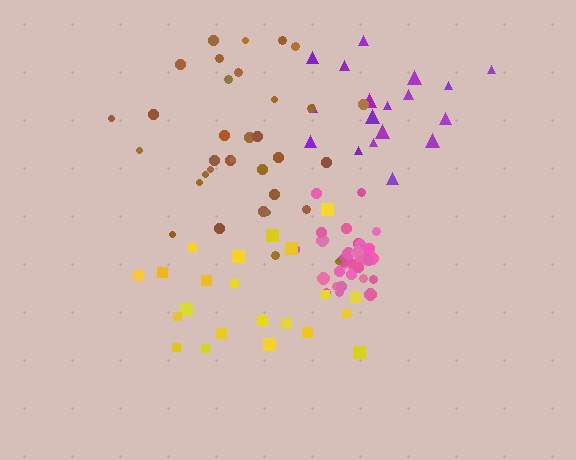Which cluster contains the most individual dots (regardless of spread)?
Pink (34).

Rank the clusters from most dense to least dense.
pink, brown, purple, yellow.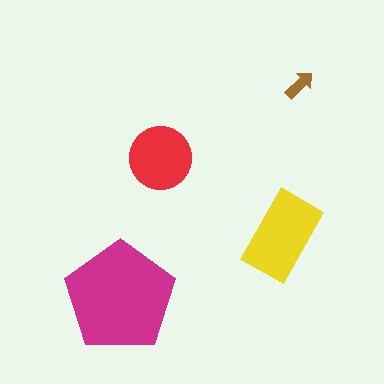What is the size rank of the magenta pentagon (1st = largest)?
1st.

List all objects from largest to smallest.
The magenta pentagon, the yellow rectangle, the red circle, the brown arrow.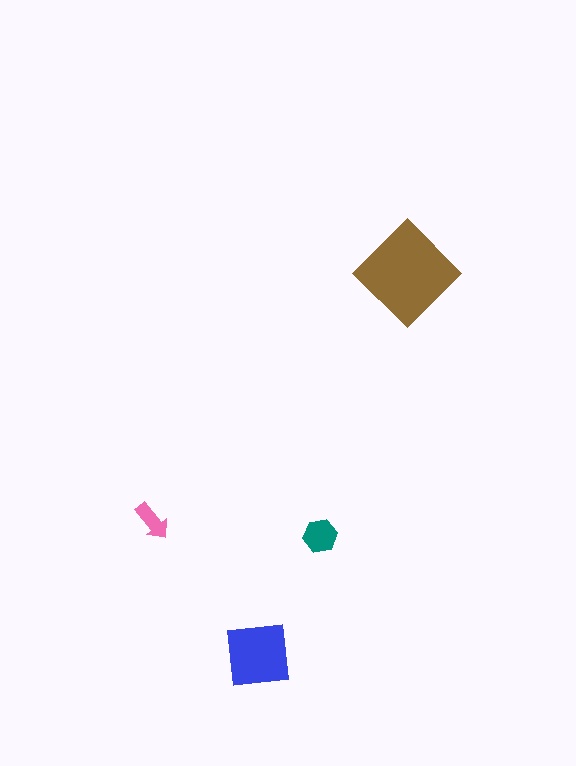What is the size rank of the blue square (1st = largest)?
2nd.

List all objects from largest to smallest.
The brown diamond, the blue square, the teal hexagon, the pink arrow.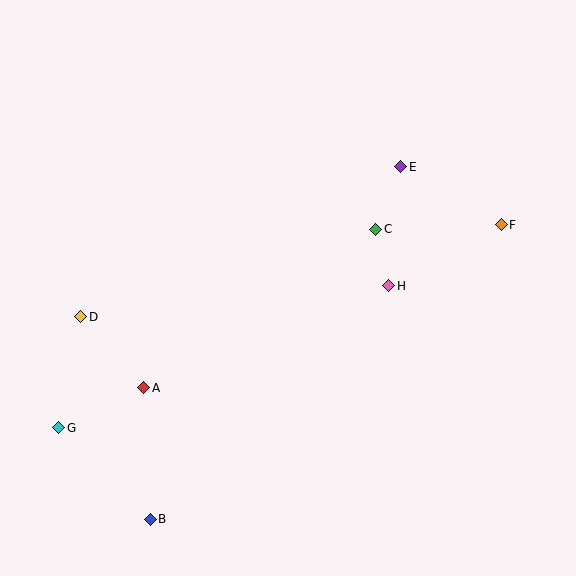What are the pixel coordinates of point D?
Point D is at (81, 317).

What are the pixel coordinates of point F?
Point F is at (501, 225).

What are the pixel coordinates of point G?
Point G is at (59, 428).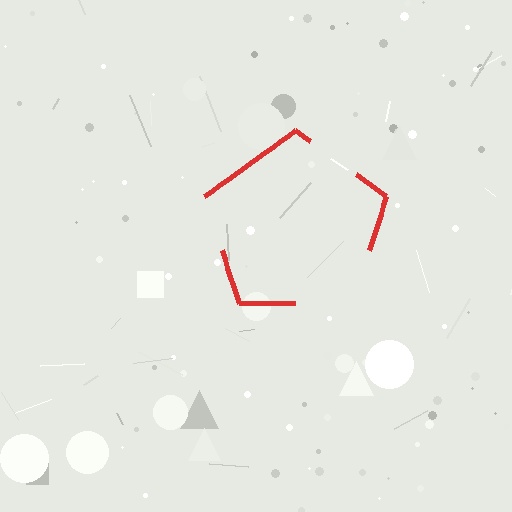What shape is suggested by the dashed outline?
The dashed outline suggests a pentagon.